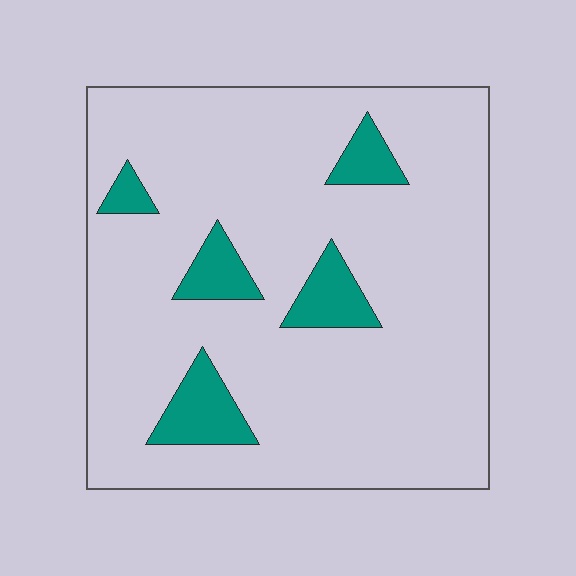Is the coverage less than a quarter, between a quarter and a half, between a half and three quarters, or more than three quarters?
Less than a quarter.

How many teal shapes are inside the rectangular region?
5.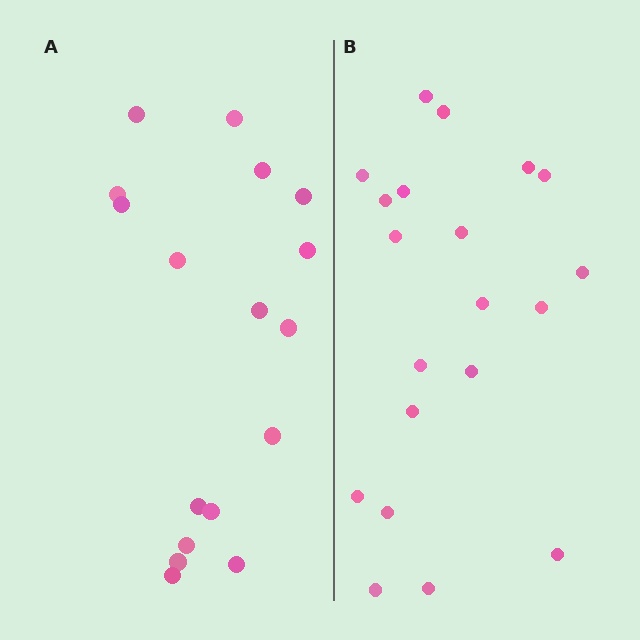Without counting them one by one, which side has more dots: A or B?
Region B (the right region) has more dots.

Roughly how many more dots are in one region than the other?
Region B has just a few more — roughly 2 or 3 more dots than region A.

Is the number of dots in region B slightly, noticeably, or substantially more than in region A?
Region B has only slightly more — the two regions are fairly close. The ratio is roughly 1.2 to 1.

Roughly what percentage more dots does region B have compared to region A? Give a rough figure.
About 20% more.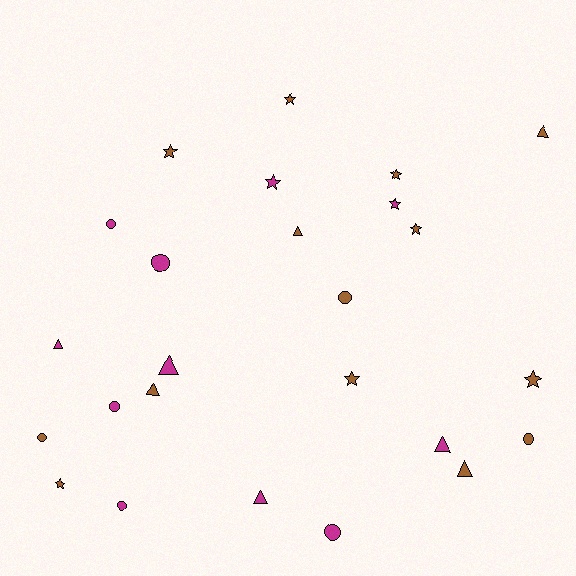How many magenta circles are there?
There are 5 magenta circles.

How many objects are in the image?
There are 25 objects.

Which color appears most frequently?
Brown, with 14 objects.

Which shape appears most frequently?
Star, with 9 objects.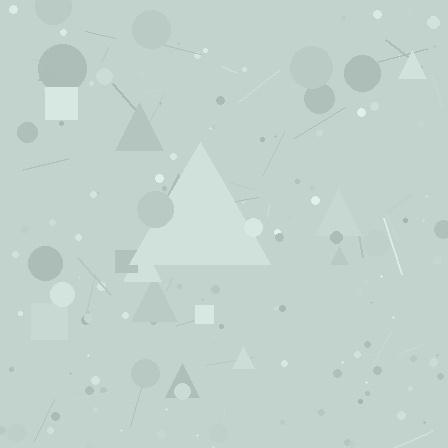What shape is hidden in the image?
A triangle is hidden in the image.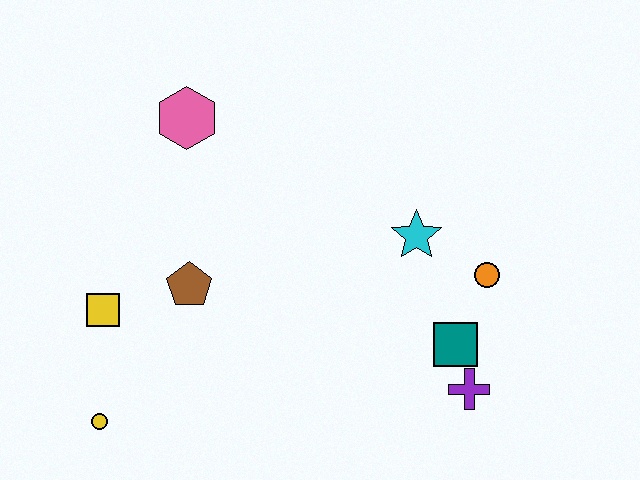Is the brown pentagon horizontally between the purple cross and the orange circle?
No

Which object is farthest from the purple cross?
The pink hexagon is farthest from the purple cross.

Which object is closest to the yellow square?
The brown pentagon is closest to the yellow square.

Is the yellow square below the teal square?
No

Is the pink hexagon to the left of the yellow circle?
No